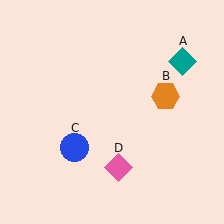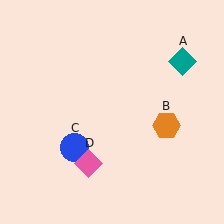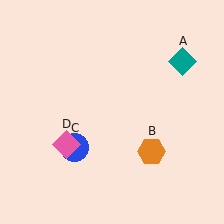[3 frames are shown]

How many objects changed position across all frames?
2 objects changed position: orange hexagon (object B), pink diamond (object D).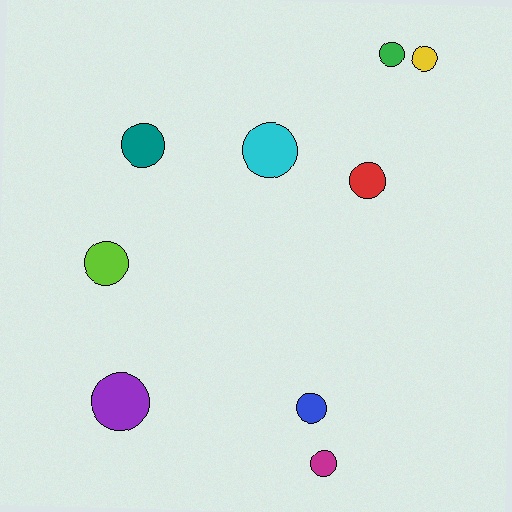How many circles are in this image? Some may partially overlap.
There are 9 circles.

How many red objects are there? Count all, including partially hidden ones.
There is 1 red object.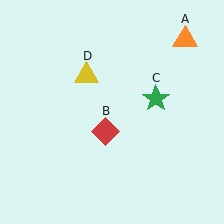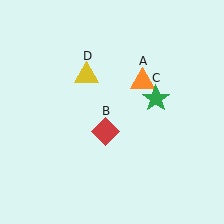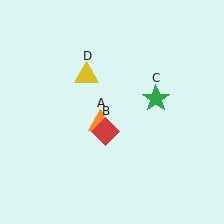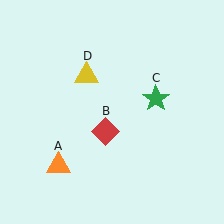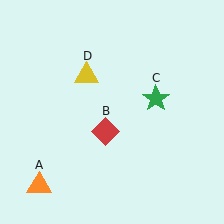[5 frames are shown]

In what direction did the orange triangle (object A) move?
The orange triangle (object A) moved down and to the left.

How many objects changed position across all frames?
1 object changed position: orange triangle (object A).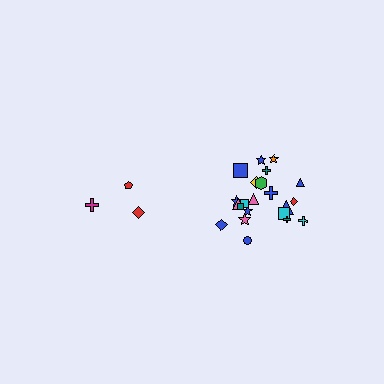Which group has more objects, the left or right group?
The right group.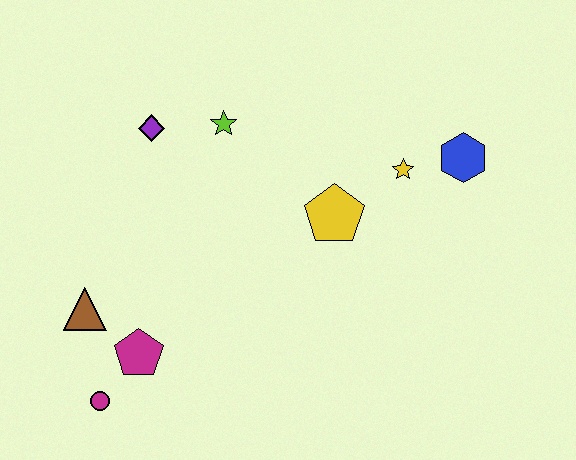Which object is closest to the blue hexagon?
The yellow star is closest to the blue hexagon.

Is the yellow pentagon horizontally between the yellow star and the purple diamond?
Yes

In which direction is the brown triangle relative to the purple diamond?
The brown triangle is below the purple diamond.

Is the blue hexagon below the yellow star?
No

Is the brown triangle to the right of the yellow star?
No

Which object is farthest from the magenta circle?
The blue hexagon is farthest from the magenta circle.